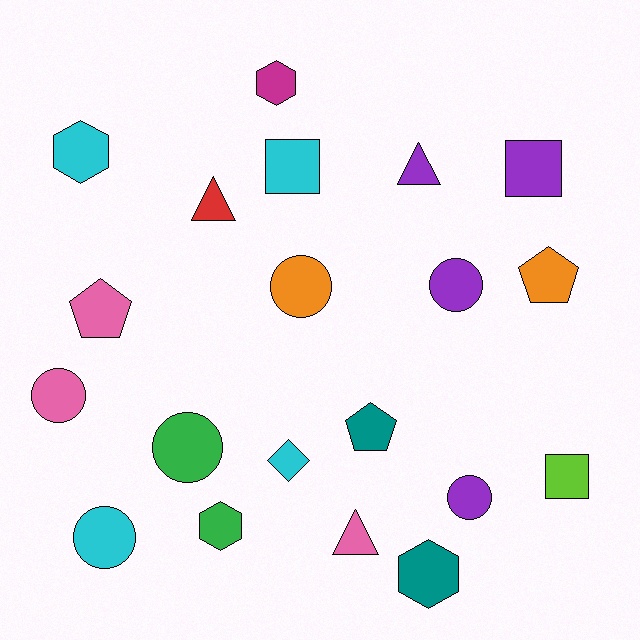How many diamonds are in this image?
There is 1 diamond.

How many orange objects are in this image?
There are 2 orange objects.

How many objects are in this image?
There are 20 objects.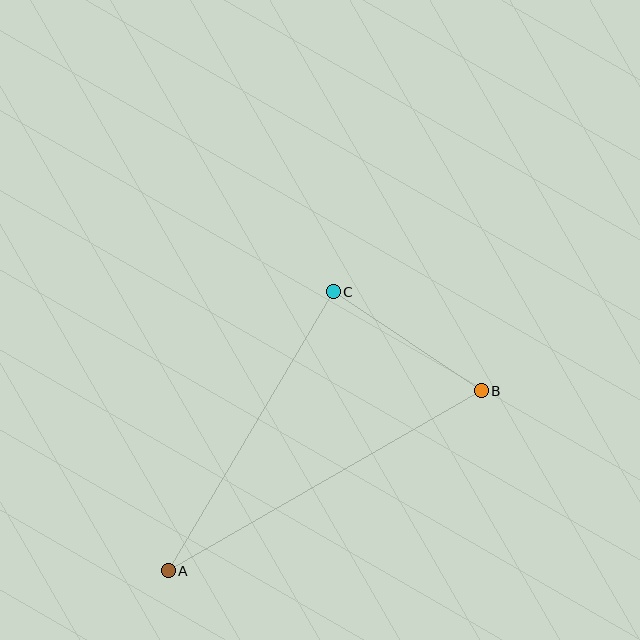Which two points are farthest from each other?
Points A and B are farthest from each other.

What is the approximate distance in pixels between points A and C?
The distance between A and C is approximately 324 pixels.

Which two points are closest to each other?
Points B and C are closest to each other.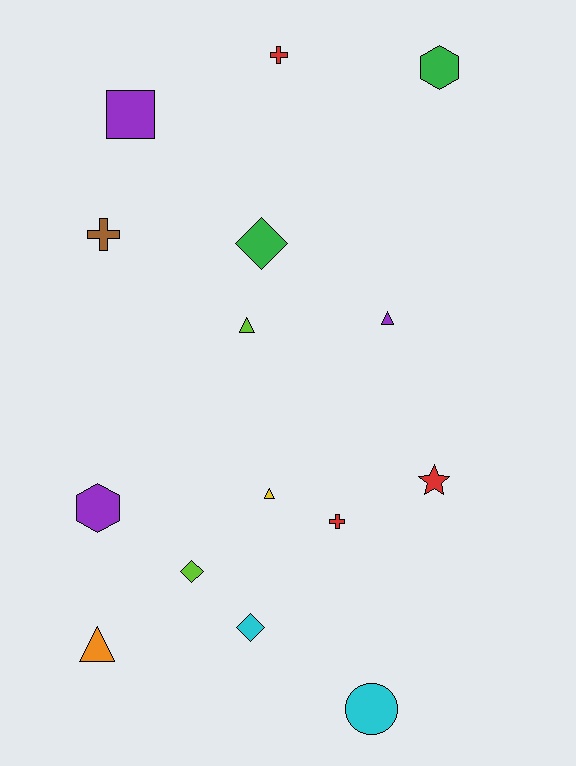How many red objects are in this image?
There are 3 red objects.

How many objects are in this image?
There are 15 objects.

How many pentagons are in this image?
There are no pentagons.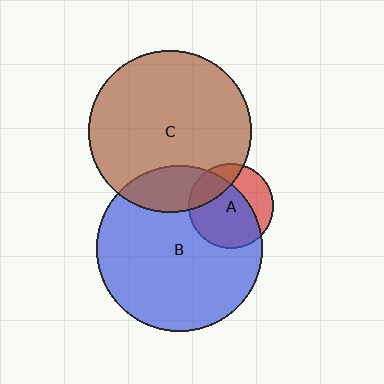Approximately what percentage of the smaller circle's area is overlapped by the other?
Approximately 25%.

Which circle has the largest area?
Circle B (blue).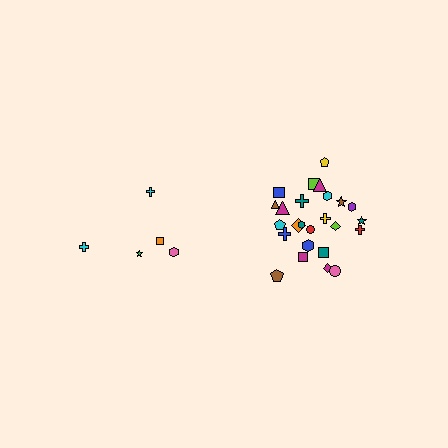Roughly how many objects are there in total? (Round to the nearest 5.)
Roughly 30 objects in total.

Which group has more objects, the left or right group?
The right group.